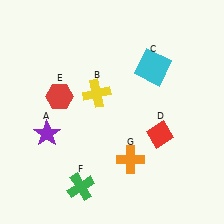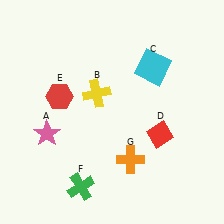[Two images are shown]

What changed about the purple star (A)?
In Image 1, A is purple. In Image 2, it changed to pink.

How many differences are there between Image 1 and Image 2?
There is 1 difference between the two images.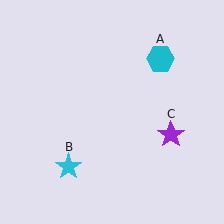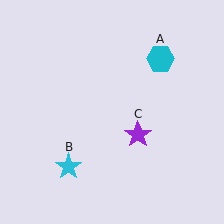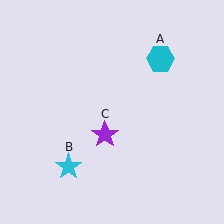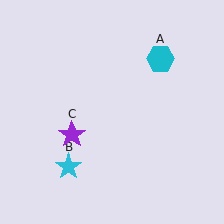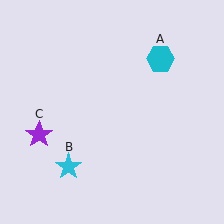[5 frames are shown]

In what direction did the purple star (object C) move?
The purple star (object C) moved left.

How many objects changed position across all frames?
1 object changed position: purple star (object C).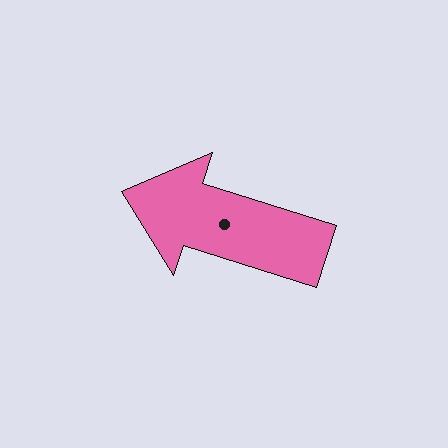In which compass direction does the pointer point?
West.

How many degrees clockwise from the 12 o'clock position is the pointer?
Approximately 288 degrees.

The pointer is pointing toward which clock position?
Roughly 10 o'clock.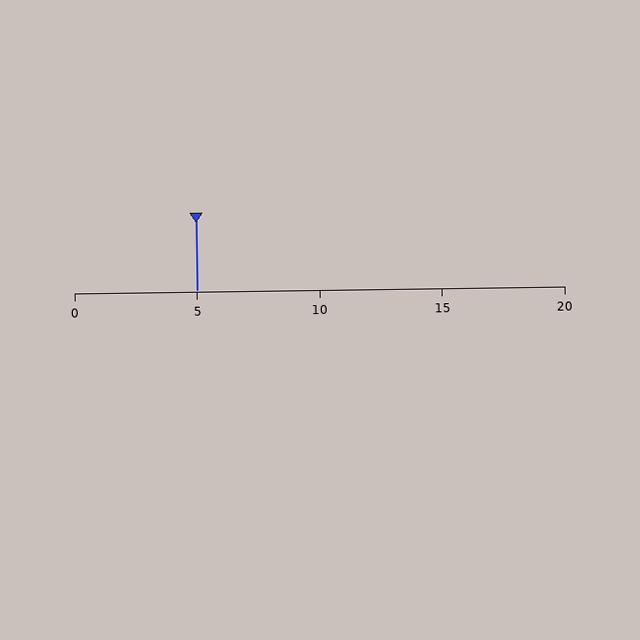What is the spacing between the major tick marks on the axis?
The major ticks are spaced 5 apart.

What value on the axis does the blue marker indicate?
The marker indicates approximately 5.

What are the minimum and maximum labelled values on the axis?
The axis runs from 0 to 20.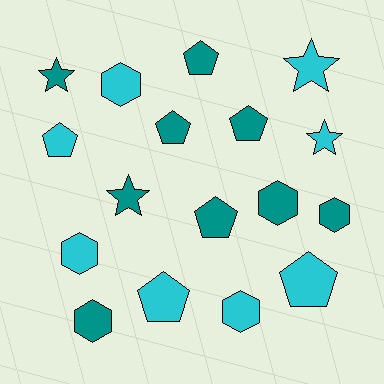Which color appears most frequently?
Teal, with 9 objects.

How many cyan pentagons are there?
There are 3 cyan pentagons.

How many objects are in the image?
There are 17 objects.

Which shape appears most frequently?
Pentagon, with 7 objects.